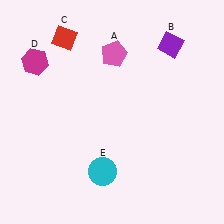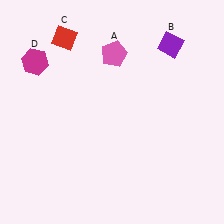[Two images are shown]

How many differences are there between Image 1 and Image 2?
There is 1 difference between the two images.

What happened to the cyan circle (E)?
The cyan circle (E) was removed in Image 2. It was in the bottom-left area of Image 1.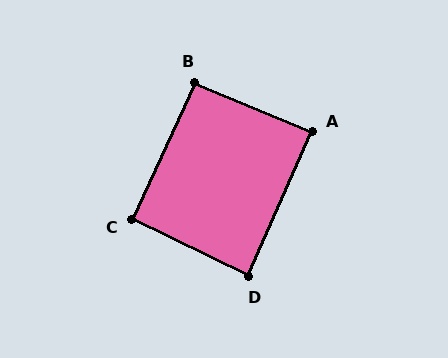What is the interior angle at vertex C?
Approximately 91 degrees (approximately right).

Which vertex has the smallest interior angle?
D, at approximately 88 degrees.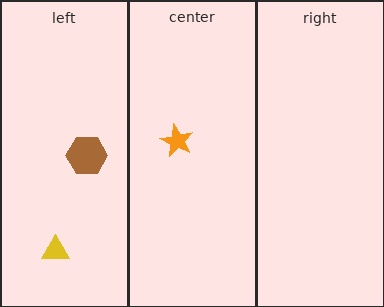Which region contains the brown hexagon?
The left region.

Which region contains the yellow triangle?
The left region.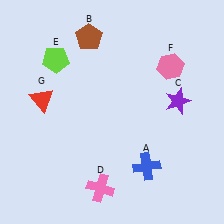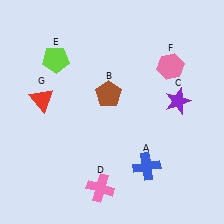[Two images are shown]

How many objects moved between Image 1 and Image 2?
1 object moved between the two images.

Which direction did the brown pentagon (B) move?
The brown pentagon (B) moved down.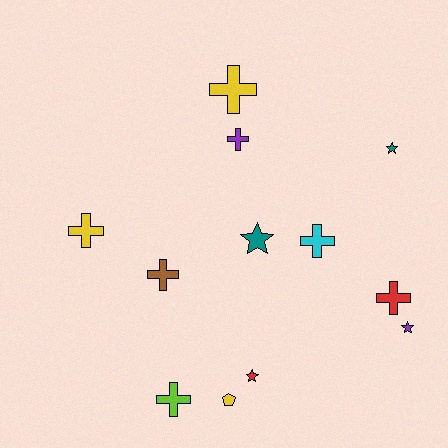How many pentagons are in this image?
There is 1 pentagon.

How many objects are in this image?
There are 12 objects.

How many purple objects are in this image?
There are 2 purple objects.